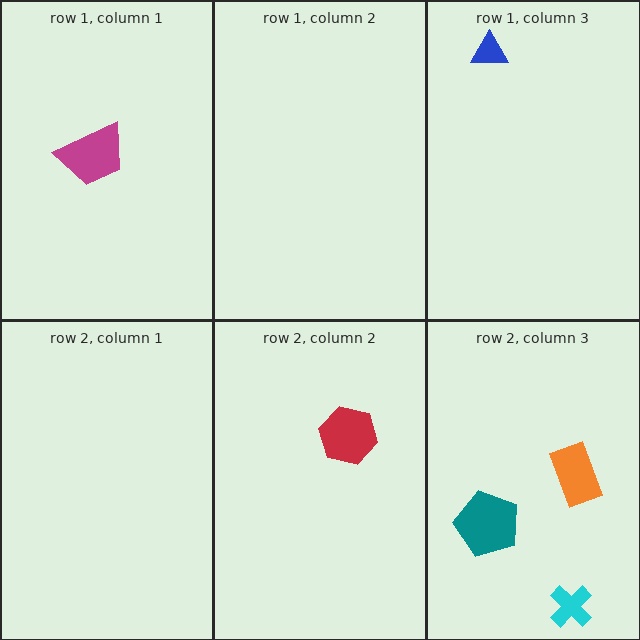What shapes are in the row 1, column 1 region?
The magenta trapezoid.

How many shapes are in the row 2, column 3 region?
3.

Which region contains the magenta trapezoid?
The row 1, column 1 region.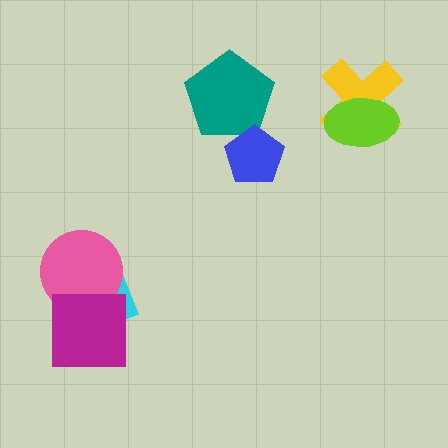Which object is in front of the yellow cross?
The lime ellipse is in front of the yellow cross.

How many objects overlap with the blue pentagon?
1 object overlaps with the blue pentagon.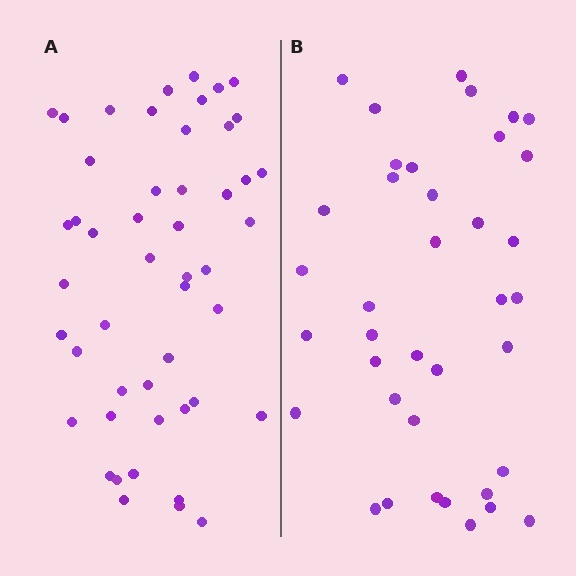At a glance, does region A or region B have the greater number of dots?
Region A (the left region) has more dots.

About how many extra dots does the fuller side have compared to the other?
Region A has roughly 12 or so more dots than region B.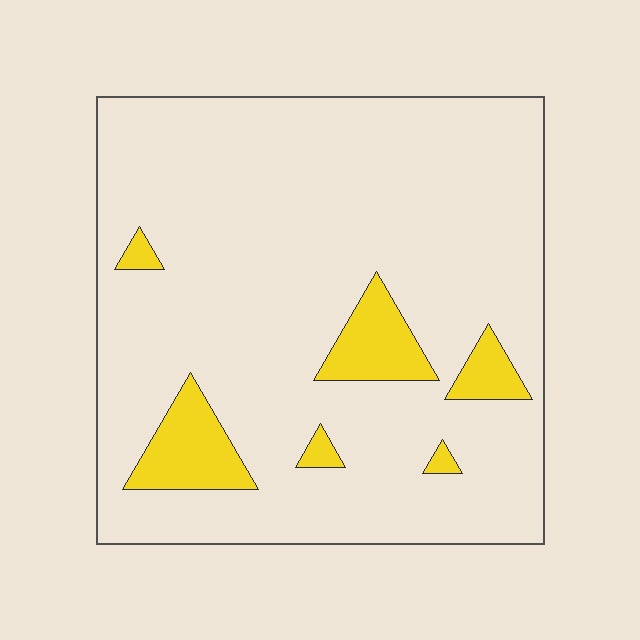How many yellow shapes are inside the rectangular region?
6.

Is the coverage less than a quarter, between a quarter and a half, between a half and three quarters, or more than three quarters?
Less than a quarter.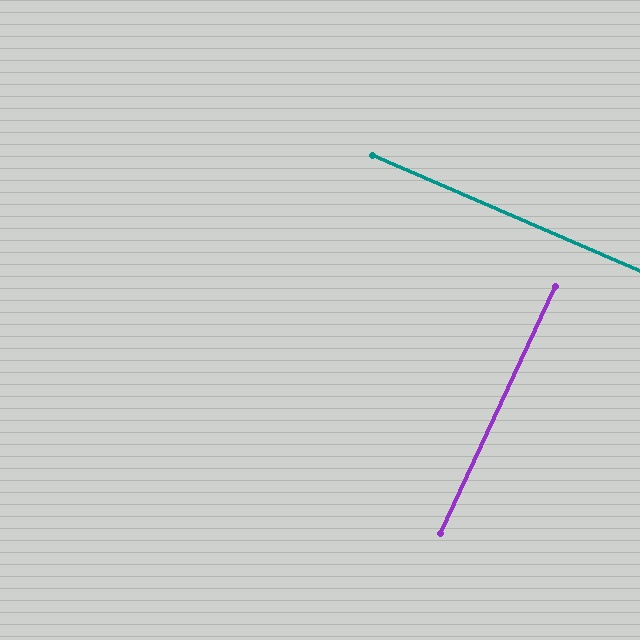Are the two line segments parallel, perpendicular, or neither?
Perpendicular — they meet at approximately 89°.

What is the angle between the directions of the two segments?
Approximately 89 degrees.